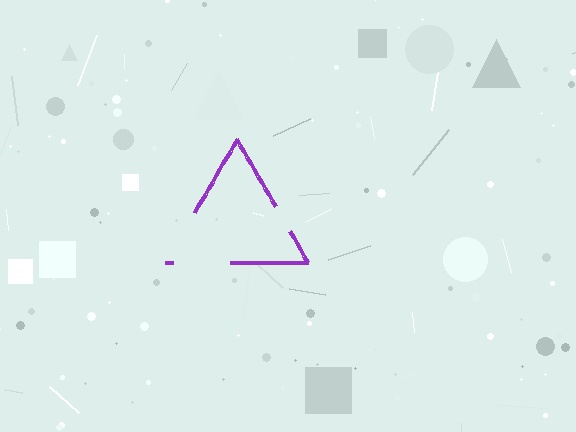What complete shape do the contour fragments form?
The contour fragments form a triangle.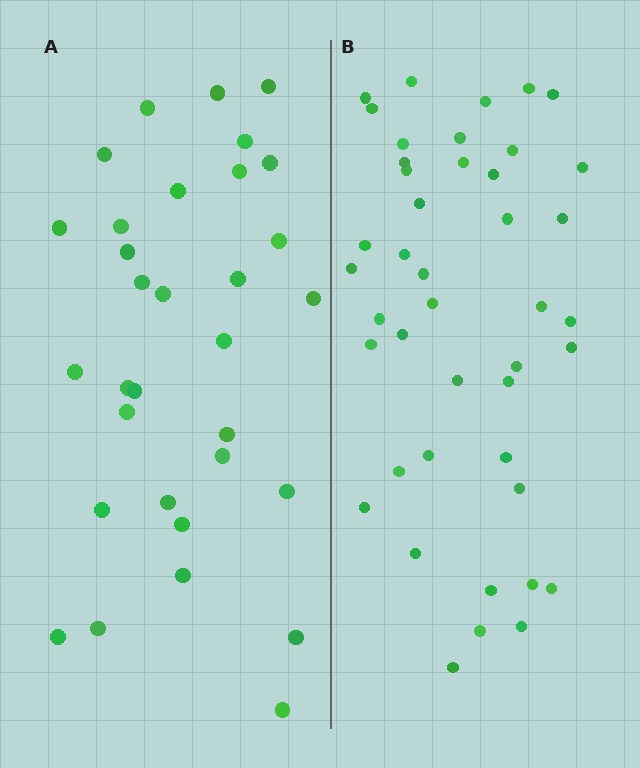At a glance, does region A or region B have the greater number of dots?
Region B (the right region) has more dots.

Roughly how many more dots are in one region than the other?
Region B has roughly 12 or so more dots than region A.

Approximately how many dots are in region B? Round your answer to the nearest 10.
About 40 dots. (The exact count is 43, which rounds to 40.)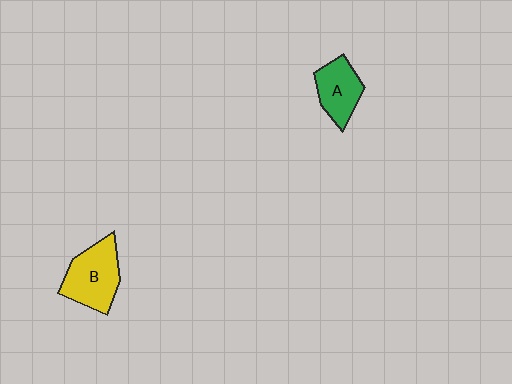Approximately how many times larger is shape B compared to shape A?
Approximately 1.4 times.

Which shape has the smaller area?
Shape A (green).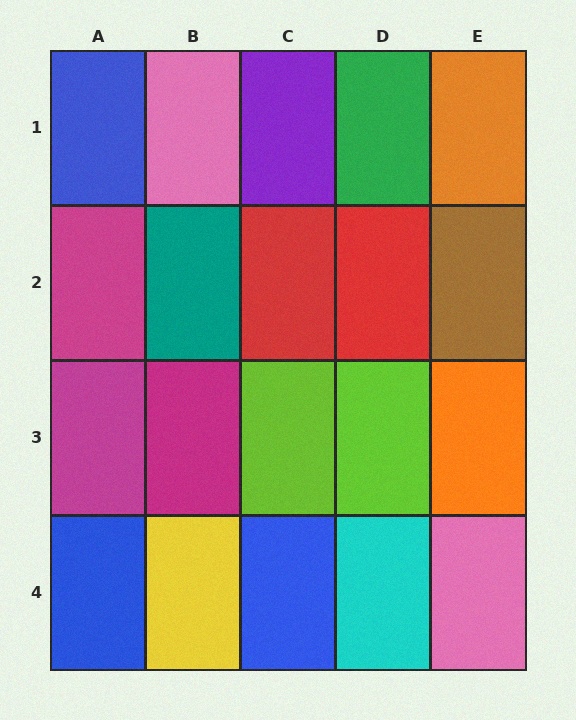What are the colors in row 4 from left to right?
Blue, yellow, blue, cyan, pink.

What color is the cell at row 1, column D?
Green.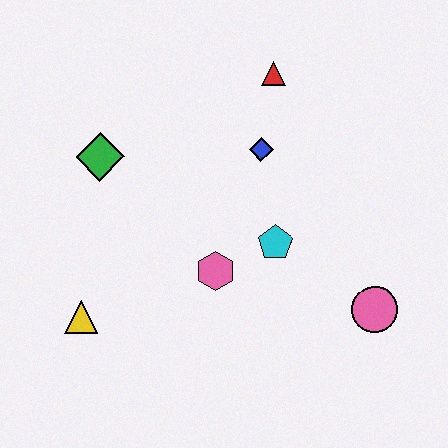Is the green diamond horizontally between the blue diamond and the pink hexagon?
No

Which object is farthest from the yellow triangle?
The red triangle is farthest from the yellow triangle.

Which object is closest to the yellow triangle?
The pink hexagon is closest to the yellow triangle.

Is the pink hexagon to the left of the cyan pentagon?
Yes